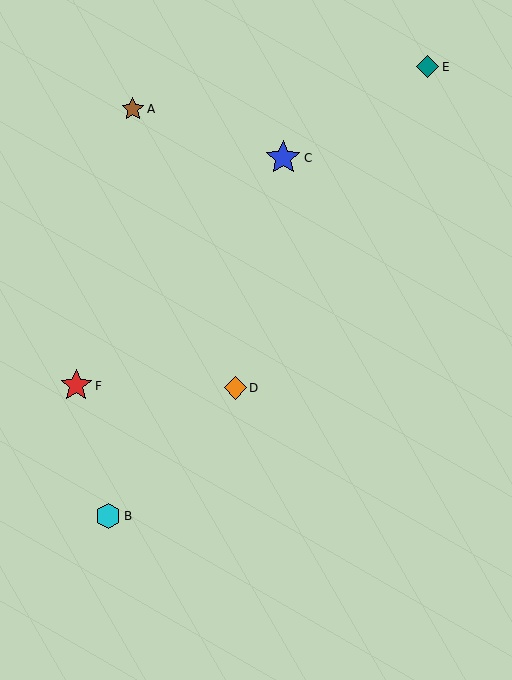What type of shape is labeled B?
Shape B is a cyan hexagon.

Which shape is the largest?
The blue star (labeled C) is the largest.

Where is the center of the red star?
The center of the red star is at (76, 386).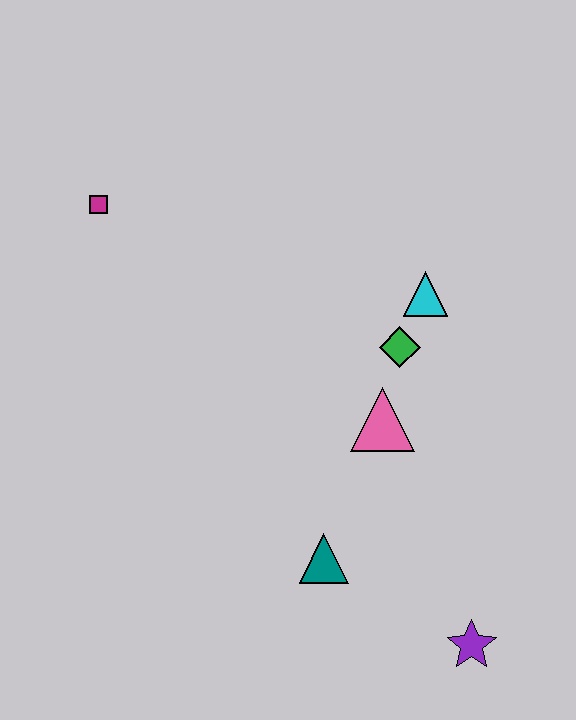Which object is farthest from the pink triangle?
The magenta square is farthest from the pink triangle.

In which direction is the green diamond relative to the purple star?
The green diamond is above the purple star.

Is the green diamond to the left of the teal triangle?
No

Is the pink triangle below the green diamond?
Yes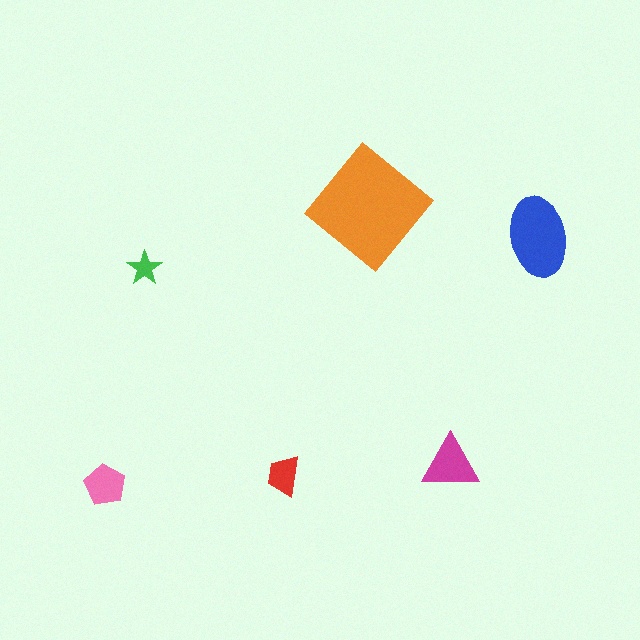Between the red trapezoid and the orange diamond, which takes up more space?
The orange diamond.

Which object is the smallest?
The green star.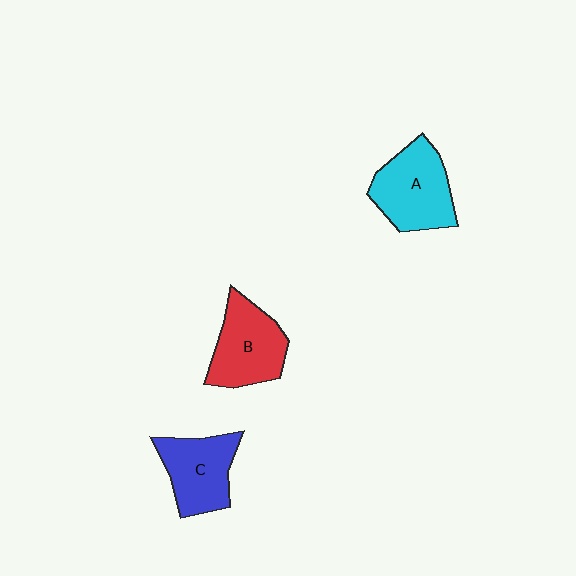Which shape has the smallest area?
Shape C (blue).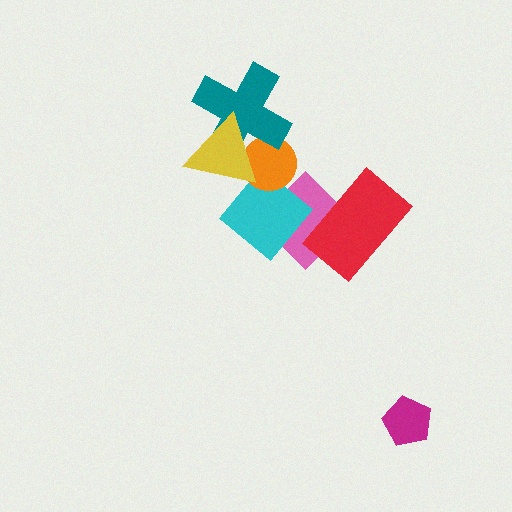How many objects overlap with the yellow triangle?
2 objects overlap with the yellow triangle.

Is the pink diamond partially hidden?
Yes, it is partially covered by another shape.